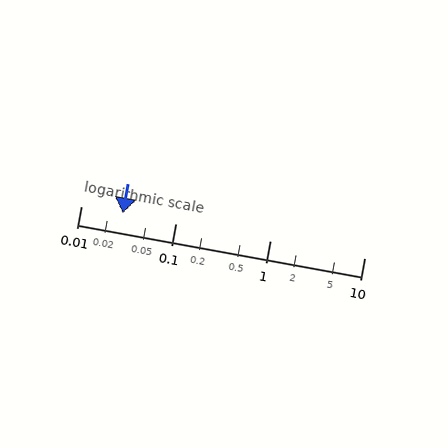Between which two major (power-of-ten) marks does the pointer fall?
The pointer is between 0.01 and 0.1.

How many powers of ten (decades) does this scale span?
The scale spans 3 decades, from 0.01 to 10.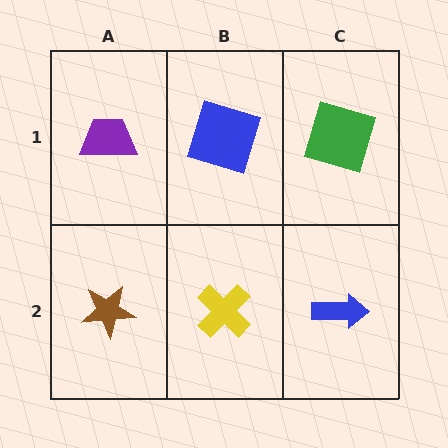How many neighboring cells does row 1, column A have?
2.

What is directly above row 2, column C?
A green square.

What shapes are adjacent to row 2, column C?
A green square (row 1, column C), a yellow cross (row 2, column B).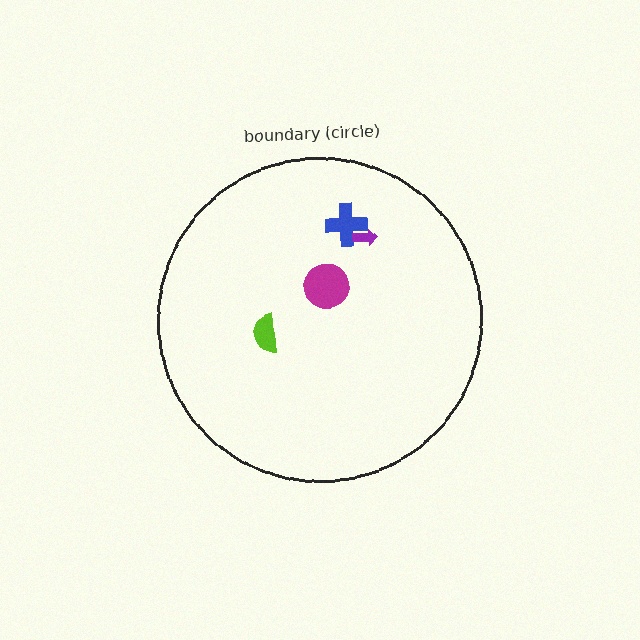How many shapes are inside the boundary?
4 inside, 0 outside.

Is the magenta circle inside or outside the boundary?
Inside.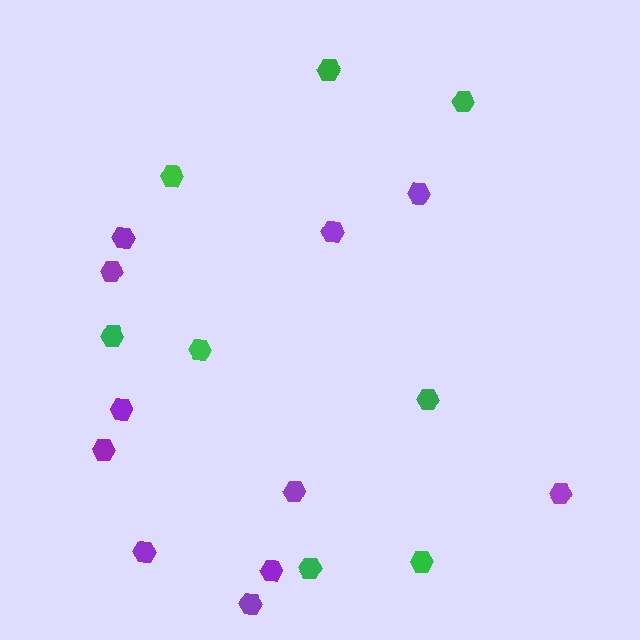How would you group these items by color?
There are 2 groups: one group of purple hexagons (11) and one group of green hexagons (8).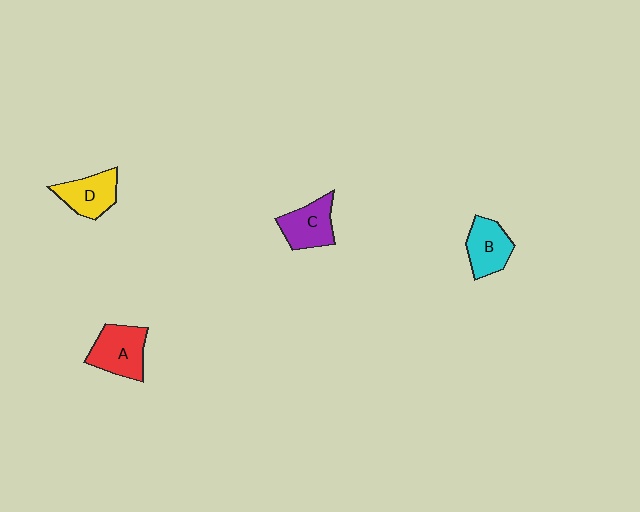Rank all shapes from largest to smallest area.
From largest to smallest: A (red), C (purple), D (yellow), B (cyan).